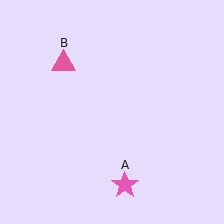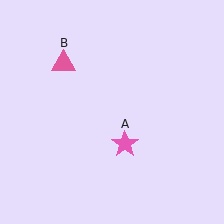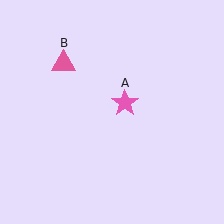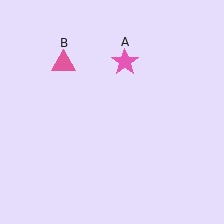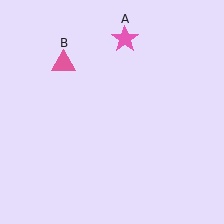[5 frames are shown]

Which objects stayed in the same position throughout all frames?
Pink triangle (object B) remained stationary.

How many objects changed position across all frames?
1 object changed position: pink star (object A).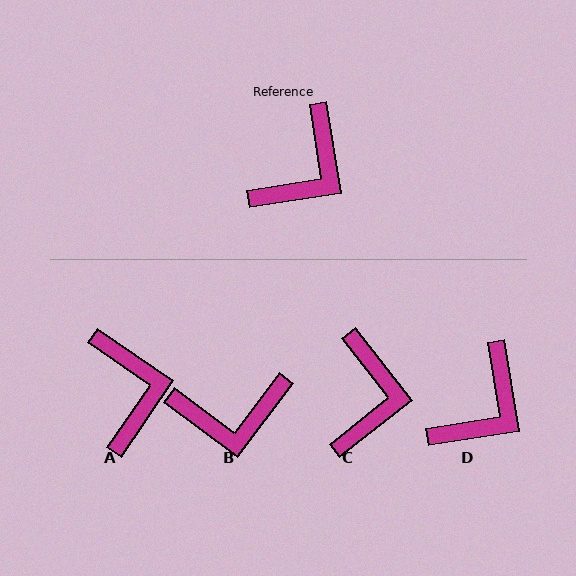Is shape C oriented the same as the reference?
No, it is off by about 29 degrees.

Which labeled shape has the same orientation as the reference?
D.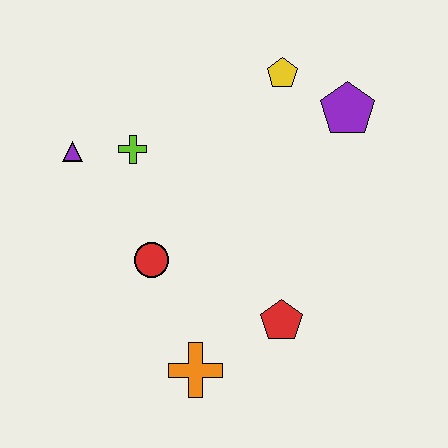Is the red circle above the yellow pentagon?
No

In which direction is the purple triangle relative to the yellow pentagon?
The purple triangle is to the left of the yellow pentagon.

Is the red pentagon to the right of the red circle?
Yes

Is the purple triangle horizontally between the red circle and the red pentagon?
No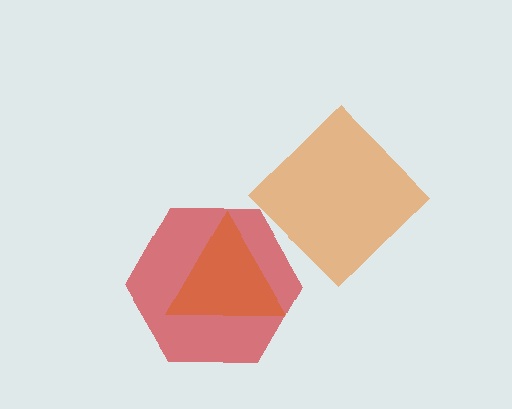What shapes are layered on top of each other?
The layered shapes are: a yellow triangle, an orange diamond, a red hexagon.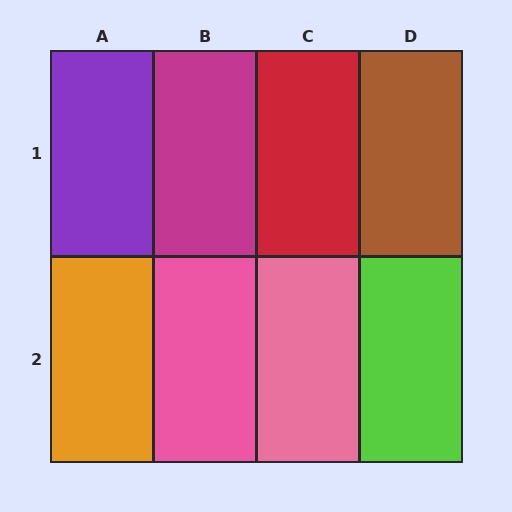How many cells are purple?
1 cell is purple.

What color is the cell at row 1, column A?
Purple.